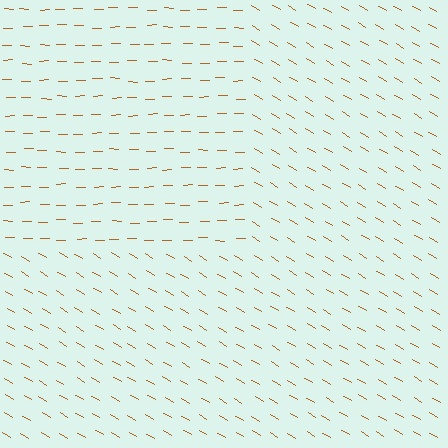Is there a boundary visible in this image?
Yes, there is a texture boundary formed by a change in line orientation.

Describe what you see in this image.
The image is filled with small brown line segments. A rectangle region in the image has lines oriented differently from the surrounding lines, creating a visible texture boundary.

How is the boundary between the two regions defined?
The boundary is defined purely by a change in line orientation (approximately 31 degrees difference). All lines are the same color and thickness.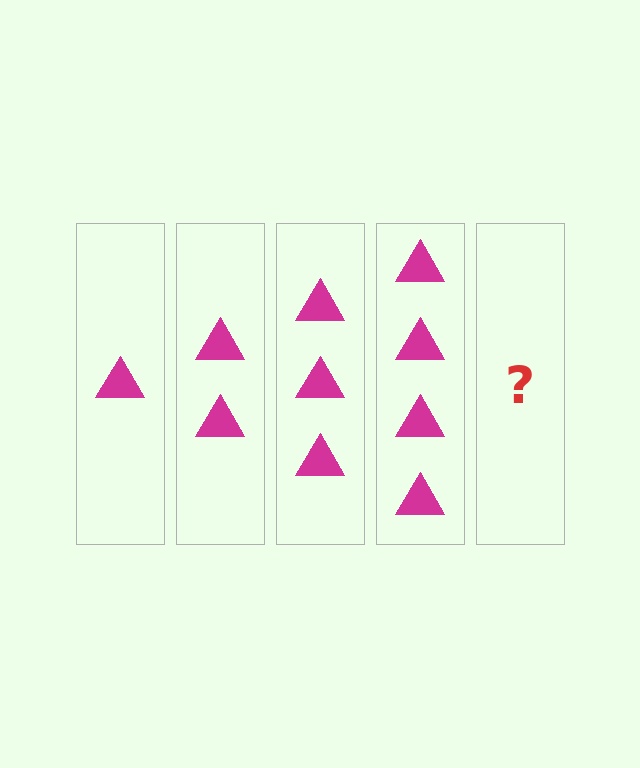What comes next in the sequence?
The next element should be 5 triangles.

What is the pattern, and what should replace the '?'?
The pattern is that each step adds one more triangle. The '?' should be 5 triangles.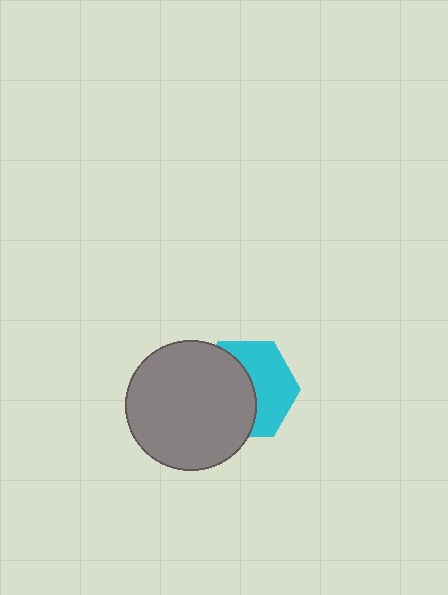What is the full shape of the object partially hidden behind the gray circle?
The partially hidden object is a cyan hexagon.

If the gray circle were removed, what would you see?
You would see the complete cyan hexagon.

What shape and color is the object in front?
The object in front is a gray circle.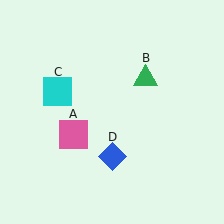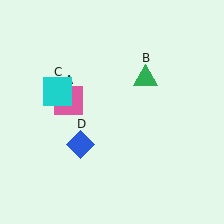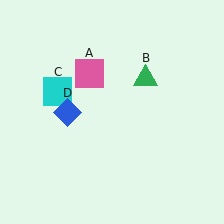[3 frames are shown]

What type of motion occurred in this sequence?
The pink square (object A), blue diamond (object D) rotated clockwise around the center of the scene.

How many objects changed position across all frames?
2 objects changed position: pink square (object A), blue diamond (object D).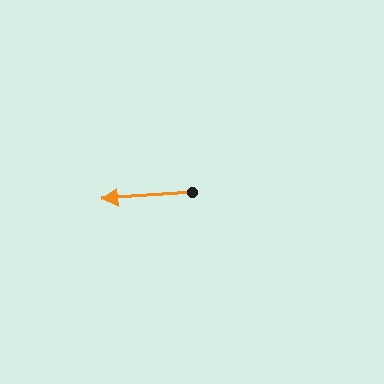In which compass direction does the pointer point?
West.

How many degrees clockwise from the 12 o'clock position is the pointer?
Approximately 266 degrees.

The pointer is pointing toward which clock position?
Roughly 9 o'clock.